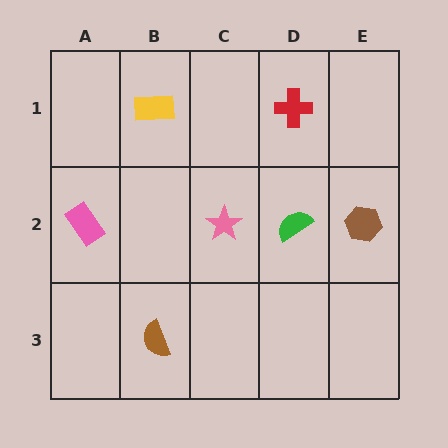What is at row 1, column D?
A red cross.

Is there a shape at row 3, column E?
No, that cell is empty.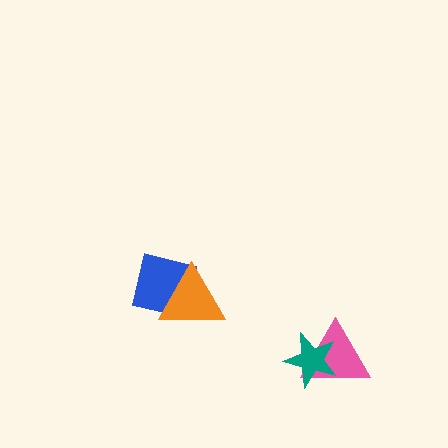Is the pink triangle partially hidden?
Yes, it is partially covered by another shape.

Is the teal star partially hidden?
No, no other shape covers it.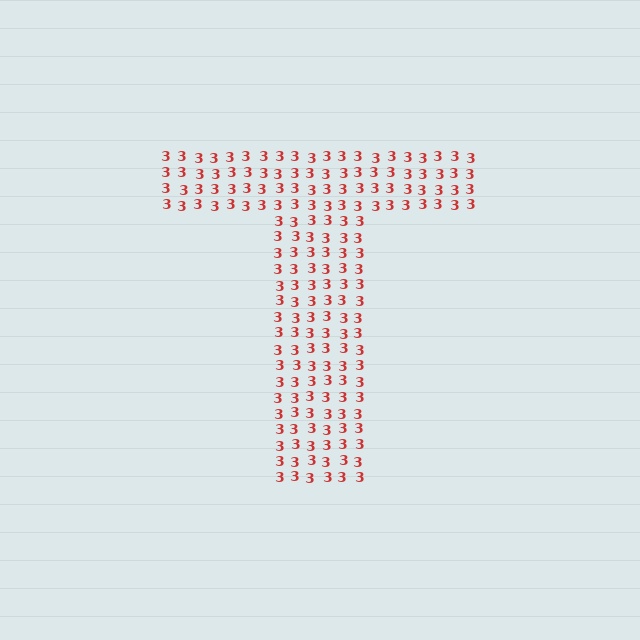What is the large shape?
The large shape is the letter T.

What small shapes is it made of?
It is made of small digit 3's.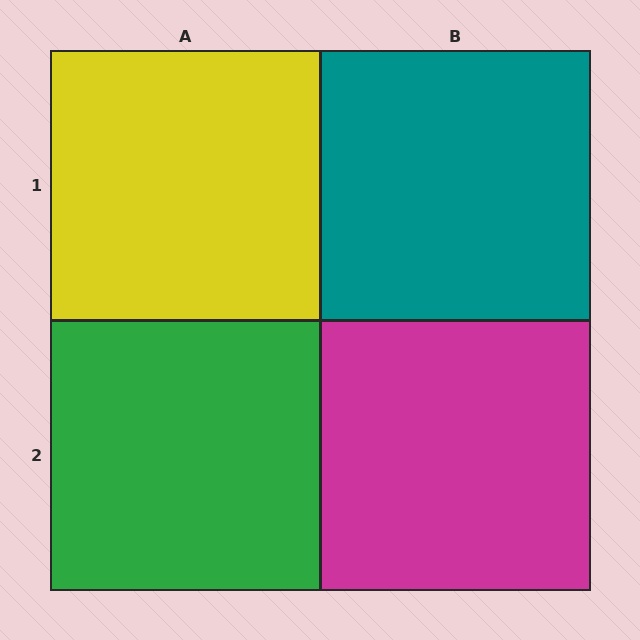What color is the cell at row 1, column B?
Teal.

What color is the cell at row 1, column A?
Yellow.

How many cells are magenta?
1 cell is magenta.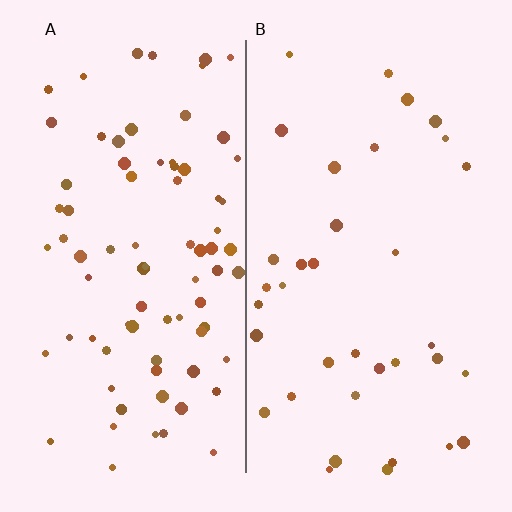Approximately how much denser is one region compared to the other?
Approximately 2.2× — region A over region B.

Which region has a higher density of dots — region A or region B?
A (the left).